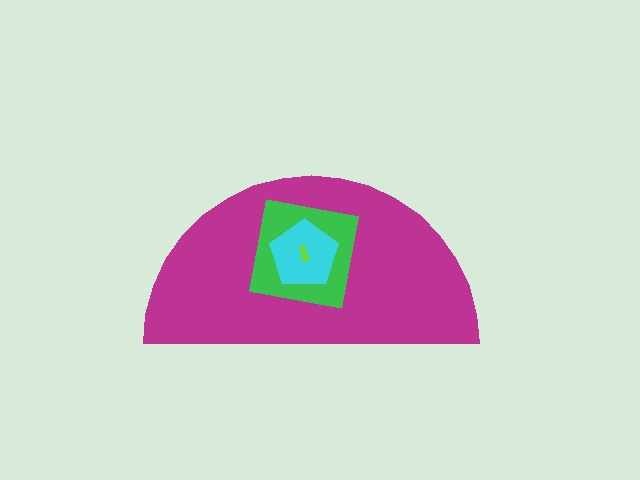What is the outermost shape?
The magenta semicircle.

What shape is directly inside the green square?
The cyan pentagon.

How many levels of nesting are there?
4.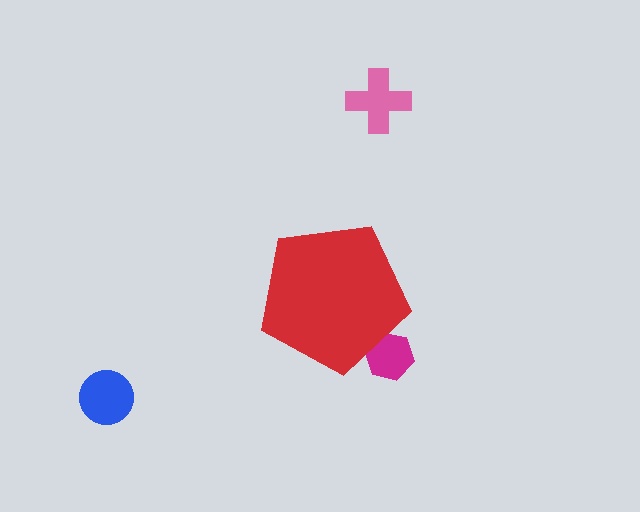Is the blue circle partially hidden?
No, the blue circle is fully visible.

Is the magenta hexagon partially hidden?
Yes, the magenta hexagon is partially hidden behind the red pentagon.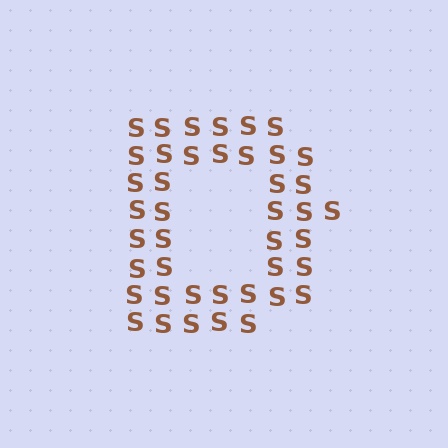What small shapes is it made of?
It is made of small letter S's.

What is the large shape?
The large shape is the letter D.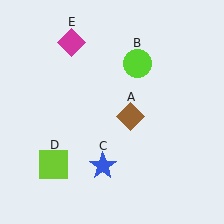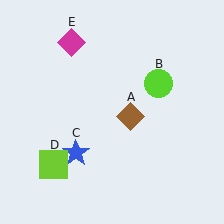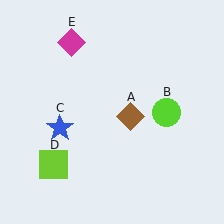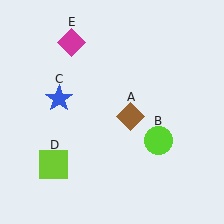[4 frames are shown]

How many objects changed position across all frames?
2 objects changed position: lime circle (object B), blue star (object C).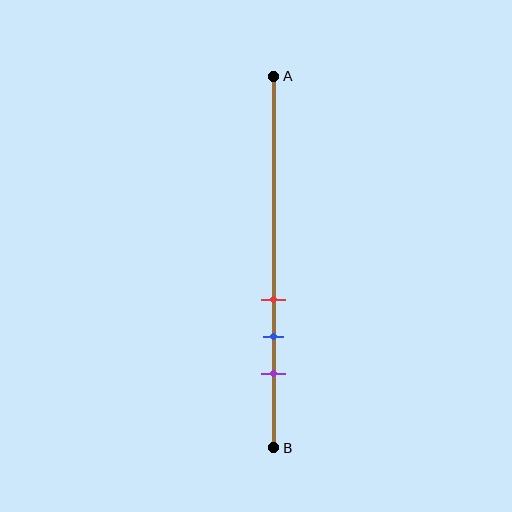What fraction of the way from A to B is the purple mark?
The purple mark is approximately 80% (0.8) of the way from A to B.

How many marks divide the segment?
There are 3 marks dividing the segment.